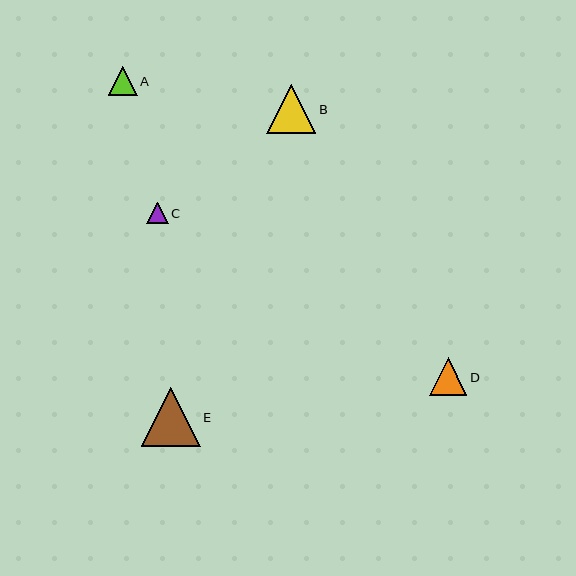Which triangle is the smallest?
Triangle C is the smallest with a size of approximately 21 pixels.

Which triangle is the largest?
Triangle E is the largest with a size of approximately 58 pixels.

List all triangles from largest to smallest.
From largest to smallest: E, B, D, A, C.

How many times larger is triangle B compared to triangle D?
Triangle B is approximately 1.3 times the size of triangle D.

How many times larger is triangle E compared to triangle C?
Triangle E is approximately 2.7 times the size of triangle C.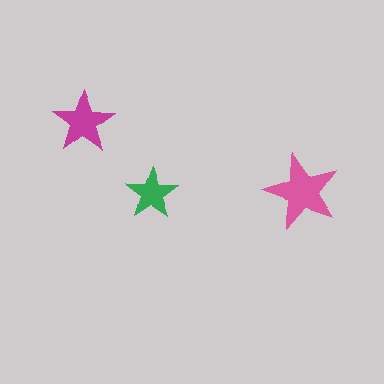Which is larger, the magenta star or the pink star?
The pink one.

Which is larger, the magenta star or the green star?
The magenta one.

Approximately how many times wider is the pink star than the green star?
About 1.5 times wider.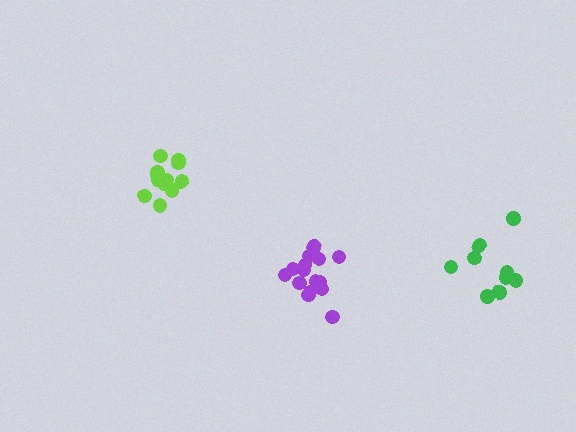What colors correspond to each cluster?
The clusters are colored: green, purple, lime.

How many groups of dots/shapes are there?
There are 3 groups.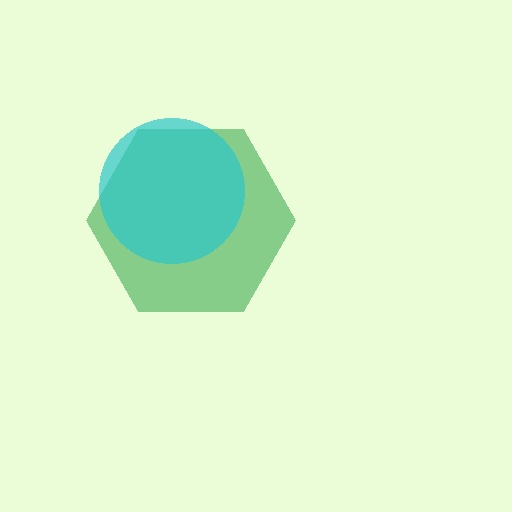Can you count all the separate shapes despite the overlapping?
Yes, there are 2 separate shapes.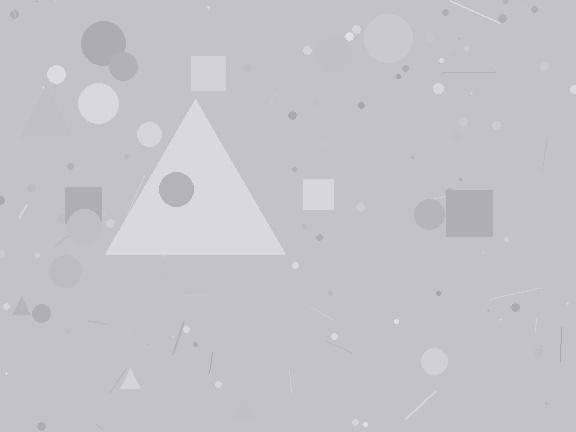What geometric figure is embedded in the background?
A triangle is embedded in the background.